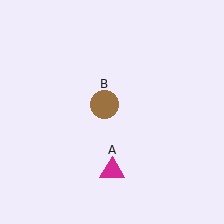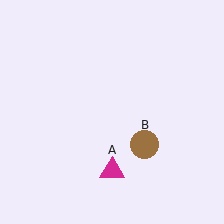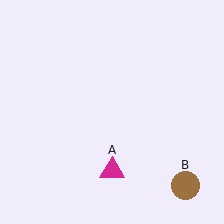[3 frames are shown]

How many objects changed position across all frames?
1 object changed position: brown circle (object B).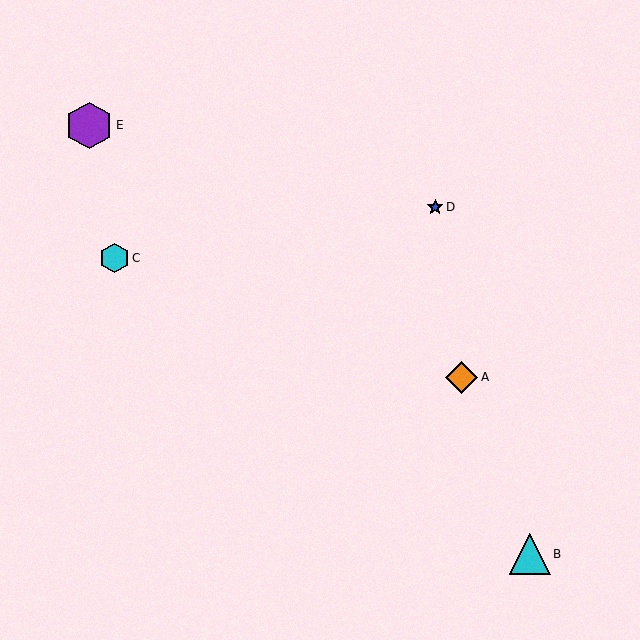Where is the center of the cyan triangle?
The center of the cyan triangle is at (530, 554).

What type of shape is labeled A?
Shape A is an orange diamond.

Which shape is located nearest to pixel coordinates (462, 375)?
The orange diamond (labeled A) at (462, 377) is nearest to that location.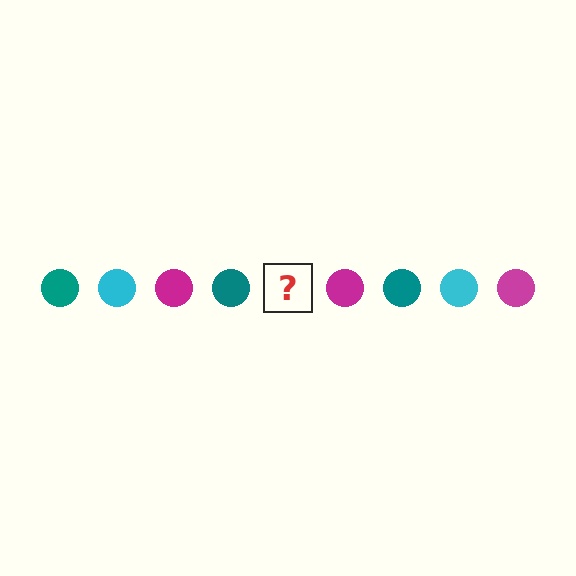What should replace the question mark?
The question mark should be replaced with a cyan circle.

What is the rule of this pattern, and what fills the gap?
The rule is that the pattern cycles through teal, cyan, magenta circles. The gap should be filled with a cyan circle.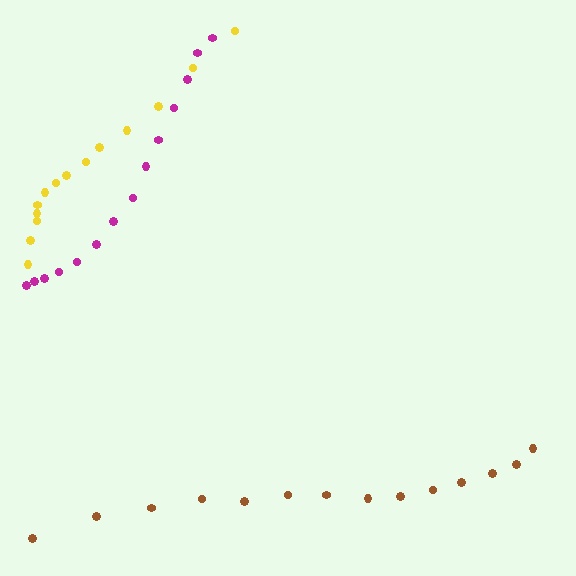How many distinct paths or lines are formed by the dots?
There are 3 distinct paths.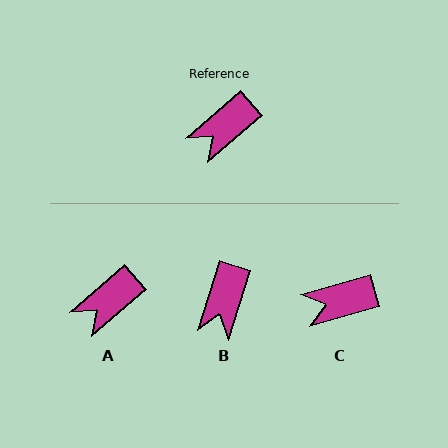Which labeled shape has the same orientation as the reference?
A.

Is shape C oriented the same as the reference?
No, it is off by about 25 degrees.